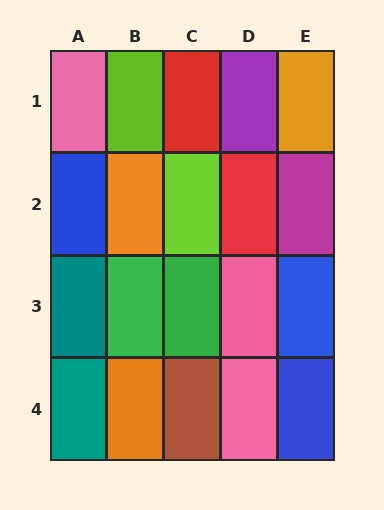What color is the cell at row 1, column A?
Pink.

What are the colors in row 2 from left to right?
Blue, orange, lime, red, magenta.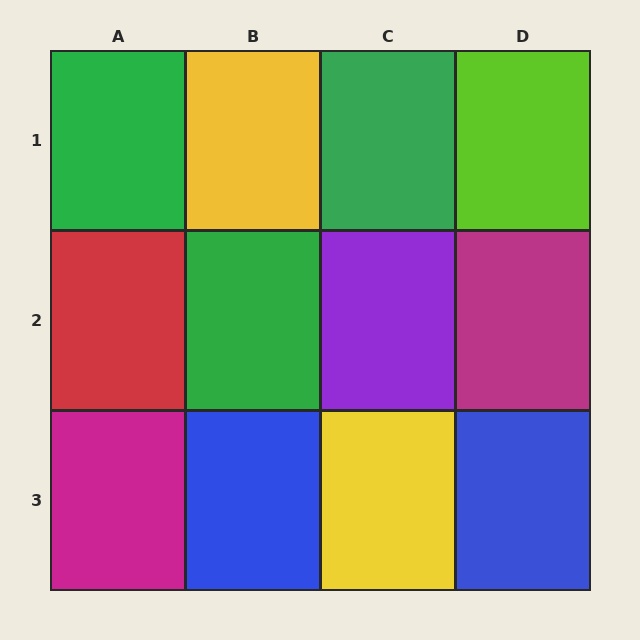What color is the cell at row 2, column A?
Red.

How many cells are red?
1 cell is red.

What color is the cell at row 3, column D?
Blue.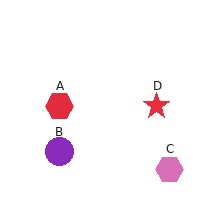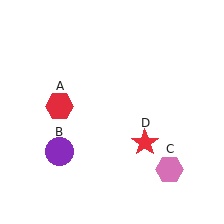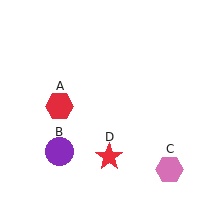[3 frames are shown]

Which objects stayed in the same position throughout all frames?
Red hexagon (object A) and purple circle (object B) and pink hexagon (object C) remained stationary.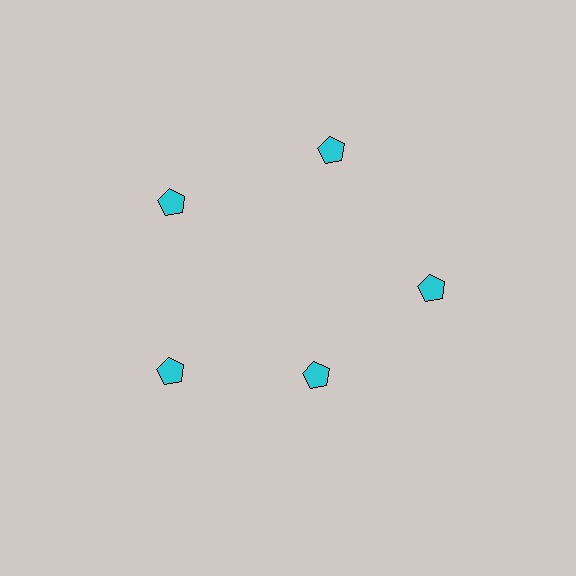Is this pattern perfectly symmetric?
No. The 5 cyan pentagons are arranged in a ring, but one element near the 5 o'clock position is pulled inward toward the center, breaking the 5-fold rotational symmetry.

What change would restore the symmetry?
The symmetry would be restored by moving it outward, back onto the ring so that all 5 pentagons sit at equal angles and equal distance from the center.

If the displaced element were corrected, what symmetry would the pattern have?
It would have 5-fold rotational symmetry — the pattern would map onto itself every 72 degrees.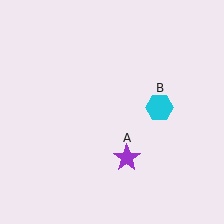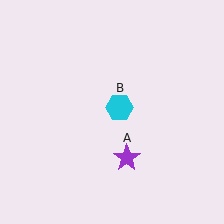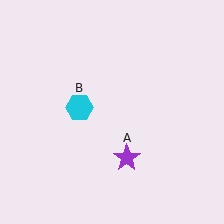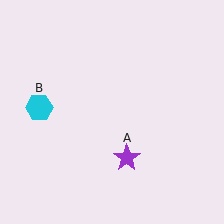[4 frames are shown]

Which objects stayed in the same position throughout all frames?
Purple star (object A) remained stationary.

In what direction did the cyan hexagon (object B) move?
The cyan hexagon (object B) moved left.